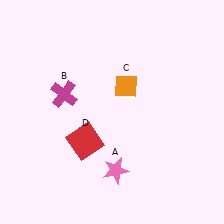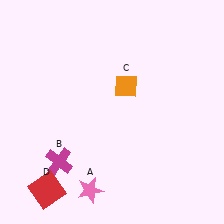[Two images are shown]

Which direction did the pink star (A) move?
The pink star (A) moved left.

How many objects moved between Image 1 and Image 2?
3 objects moved between the two images.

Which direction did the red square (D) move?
The red square (D) moved down.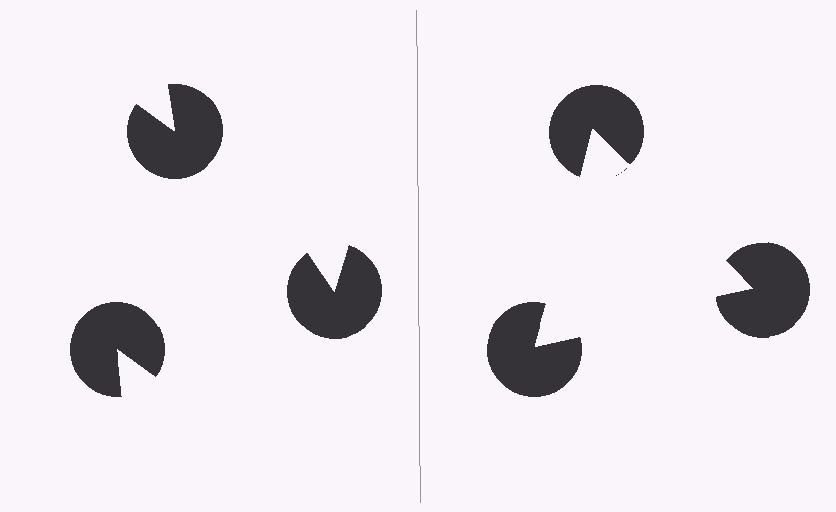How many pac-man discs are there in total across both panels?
6 — 3 on each side.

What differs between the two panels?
The pac-man discs are positioned identically on both sides; only the wedge orientations differ. On the right they align to a triangle; on the left they are misaligned.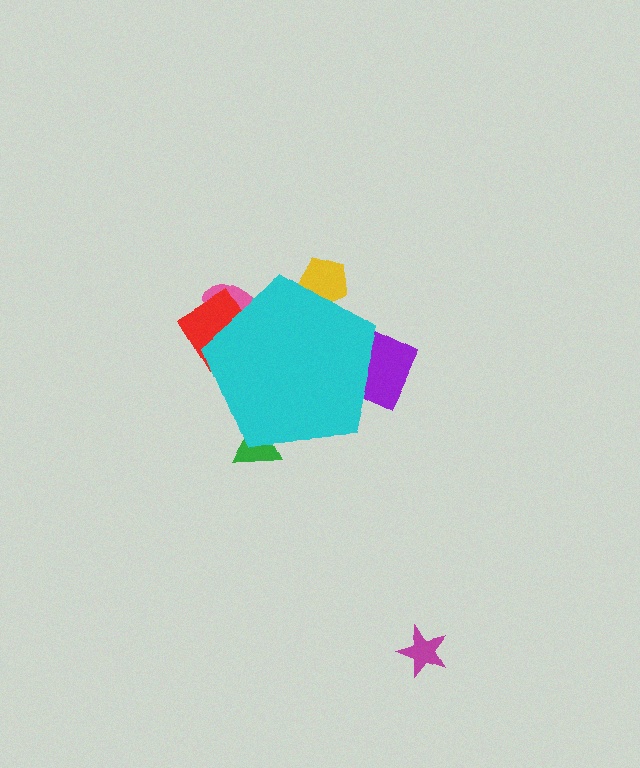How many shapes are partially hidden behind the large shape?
5 shapes are partially hidden.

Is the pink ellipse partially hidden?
Yes, the pink ellipse is partially hidden behind the cyan pentagon.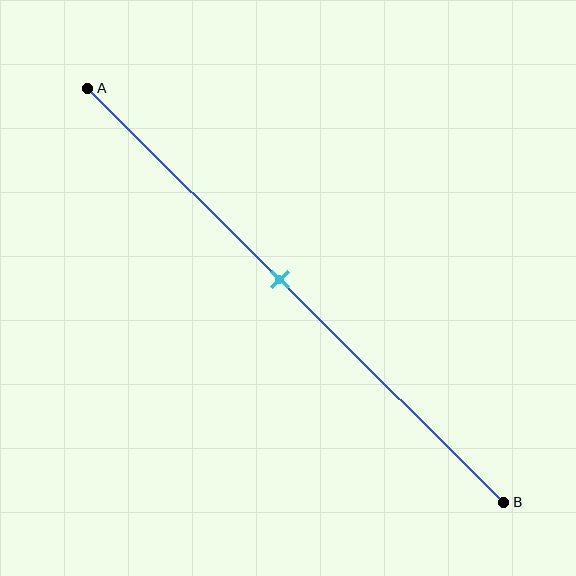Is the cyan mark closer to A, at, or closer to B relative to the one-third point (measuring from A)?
The cyan mark is closer to point B than the one-third point of segment AB.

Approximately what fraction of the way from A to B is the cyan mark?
The cyan mark is approximately 45% of the way from A to B.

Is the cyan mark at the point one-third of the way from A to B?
No, the mark is at about 45% from A, not at the 33% one-third point.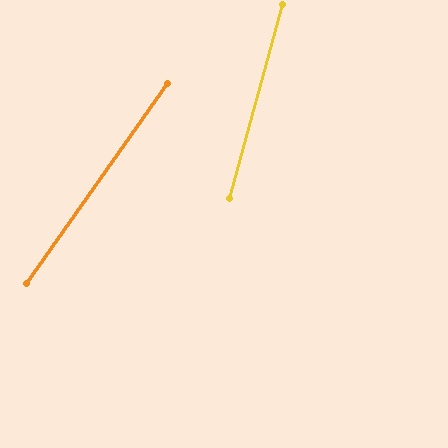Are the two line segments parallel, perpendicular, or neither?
Neither parallel nor perpendicular — they differ by about 20°.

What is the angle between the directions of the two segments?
Approximately 20 degrees.